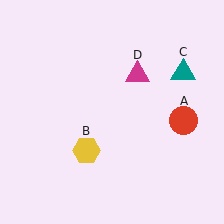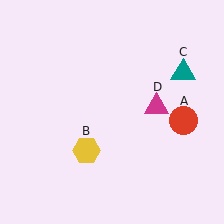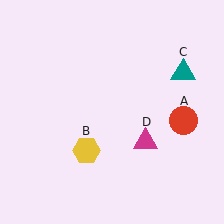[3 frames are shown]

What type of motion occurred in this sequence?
The magenta triangle (object D) rotated clockwise around the center of the scene.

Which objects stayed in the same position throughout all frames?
Red circle (object A) and yellow hexagon (object B) and teal triangle (object C) remained stationary.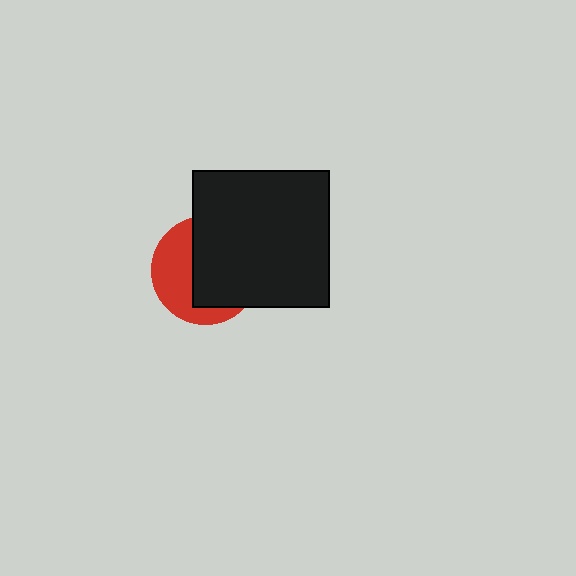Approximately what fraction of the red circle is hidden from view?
Roughly 59% of the red circle is hidden behind the black square.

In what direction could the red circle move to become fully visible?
The red circle could move left. That would shift it out from behind the black square entirely.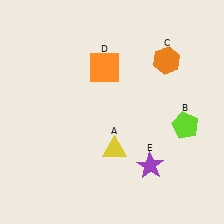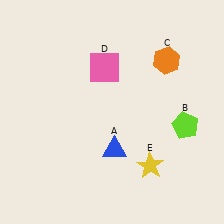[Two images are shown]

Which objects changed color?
A changed from yellow to blue. D changed from orange to pink. E changed from purple to yellow.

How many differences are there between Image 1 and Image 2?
There are 3 differences between the two images.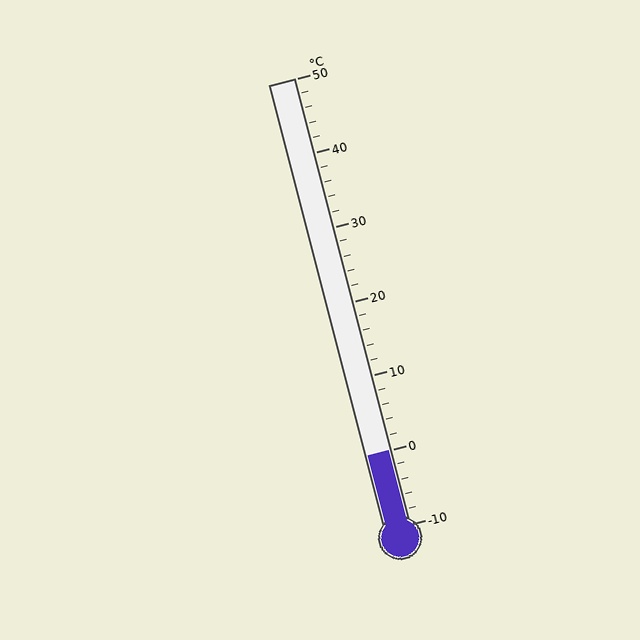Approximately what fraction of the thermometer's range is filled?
The thermometer is filled to approximately 15% of its range.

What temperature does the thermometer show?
The thermometer shows approximately 0°C.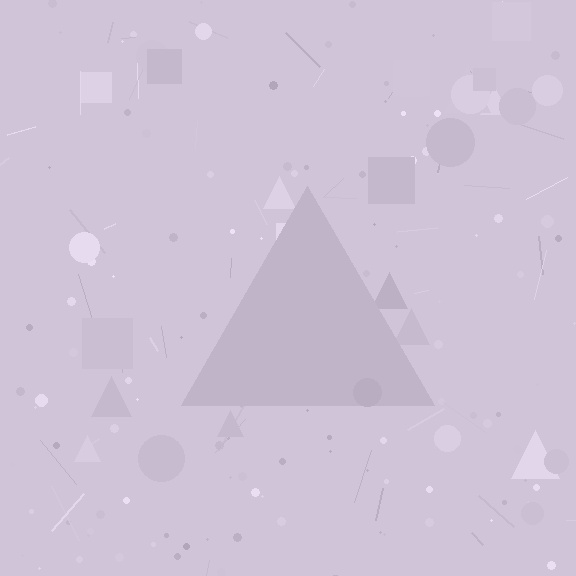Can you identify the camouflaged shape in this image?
The camouflaged shape is a triangle.